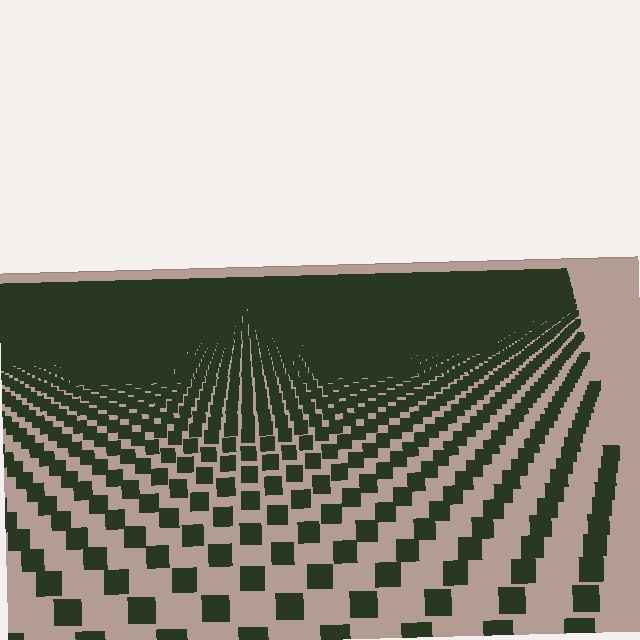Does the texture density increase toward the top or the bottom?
Density increases toward the top.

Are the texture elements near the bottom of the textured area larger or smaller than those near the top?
Larger. Near the bottom, elements are closer to the viewer and appear at a bigger on-screen size.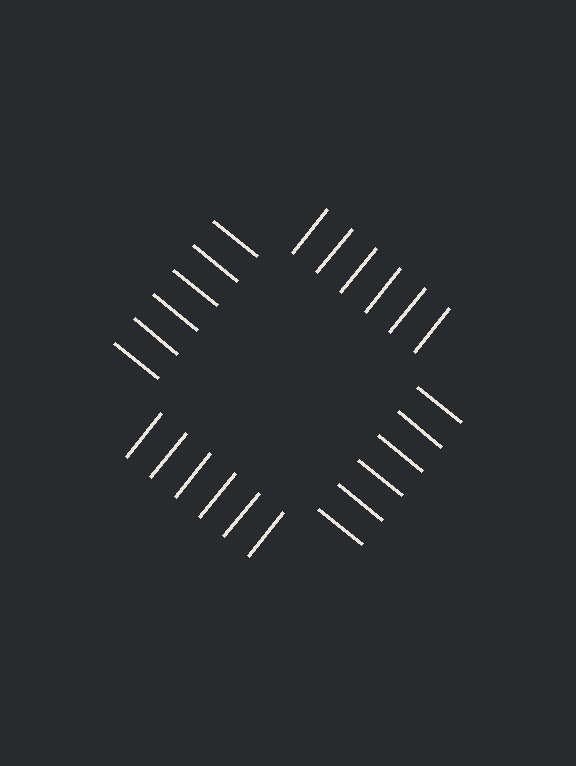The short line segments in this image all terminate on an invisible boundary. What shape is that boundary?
An illusory square — the line segments terminate on its edges but no continuous stroke is drawn.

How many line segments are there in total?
24 — 6 along each of the 4 edges.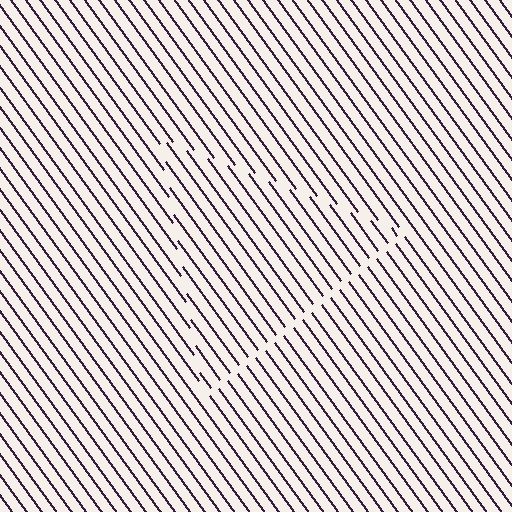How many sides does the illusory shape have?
3 sides — the line-ends trace a triangle.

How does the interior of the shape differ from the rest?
The interior of the shape contains the same grating, shifted by half a period — the contour is defined by the phase discontinuity where line-ends from the inner and outer gratings abut.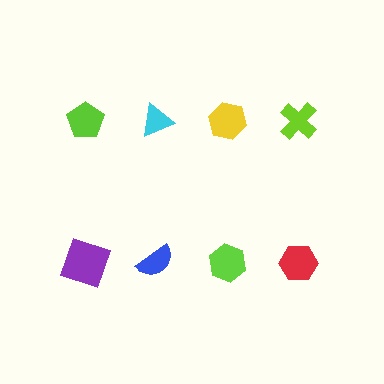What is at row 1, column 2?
A cyan triangle.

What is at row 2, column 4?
A red hexagon.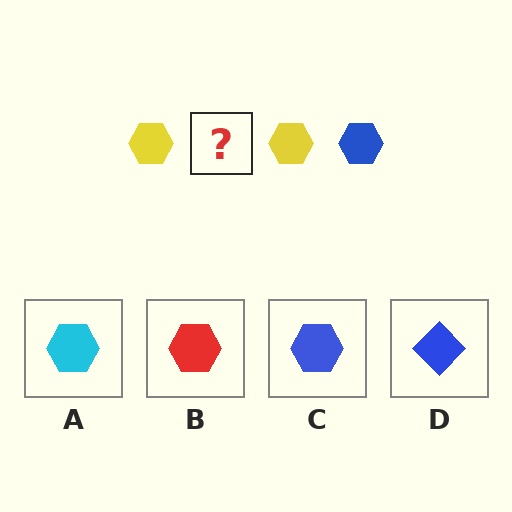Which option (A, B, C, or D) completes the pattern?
C.